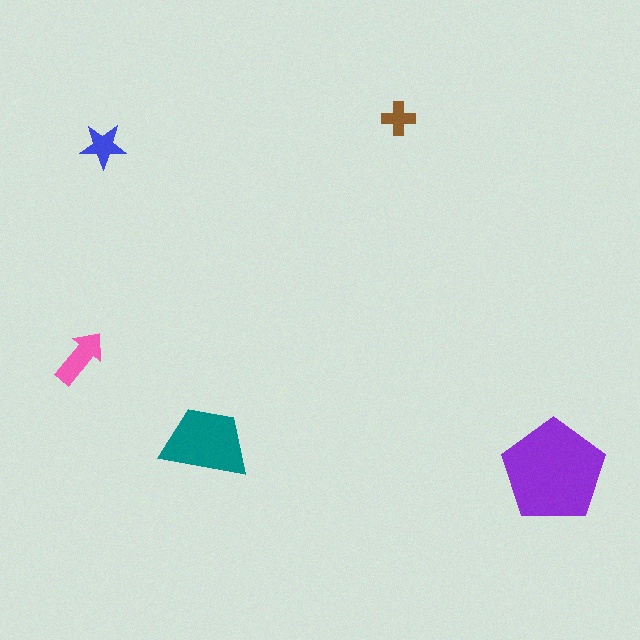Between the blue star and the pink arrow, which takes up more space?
The pink arrow.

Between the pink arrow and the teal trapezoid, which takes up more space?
The teal trapezoid.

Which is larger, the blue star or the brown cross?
The blue star.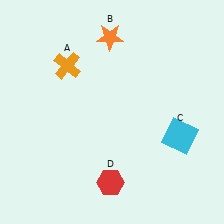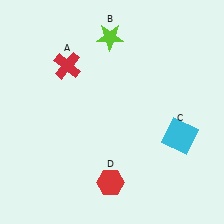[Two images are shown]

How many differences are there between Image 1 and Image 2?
There are 2 differences between the two images.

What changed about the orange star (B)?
In Image 1, B is orange. In Image 2, it changed to lime.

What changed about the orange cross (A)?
In Image 1, A is orange. In Image 2, it changed to red.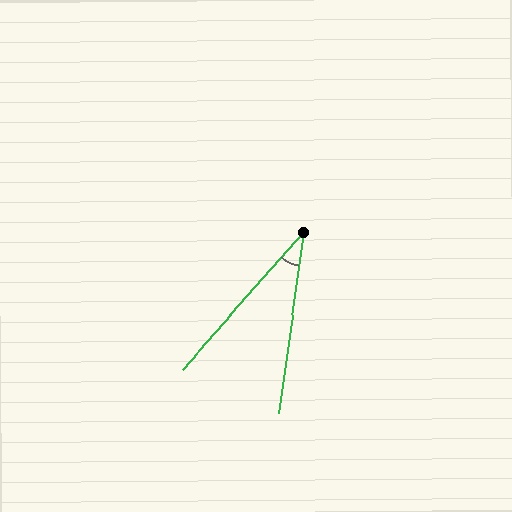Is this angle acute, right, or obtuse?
It is acute.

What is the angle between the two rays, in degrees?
Approximately 33 degrees.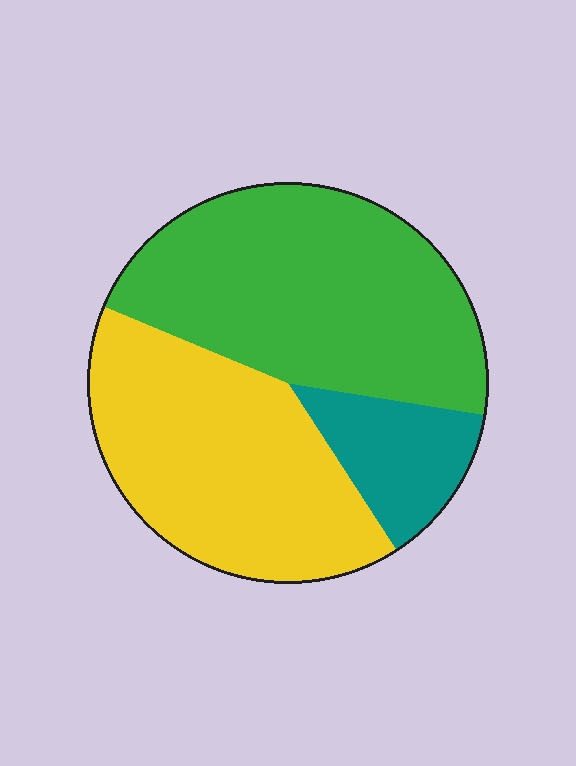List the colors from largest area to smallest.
From largest to smallest: green, yellow, teal.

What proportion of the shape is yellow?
Yellow covers about 40% of the shape.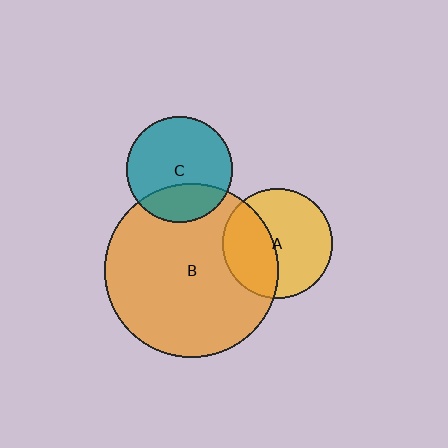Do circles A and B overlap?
Yes.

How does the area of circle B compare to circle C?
Approximately 2.7 times.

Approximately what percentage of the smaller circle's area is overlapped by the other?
Approximately 40%.